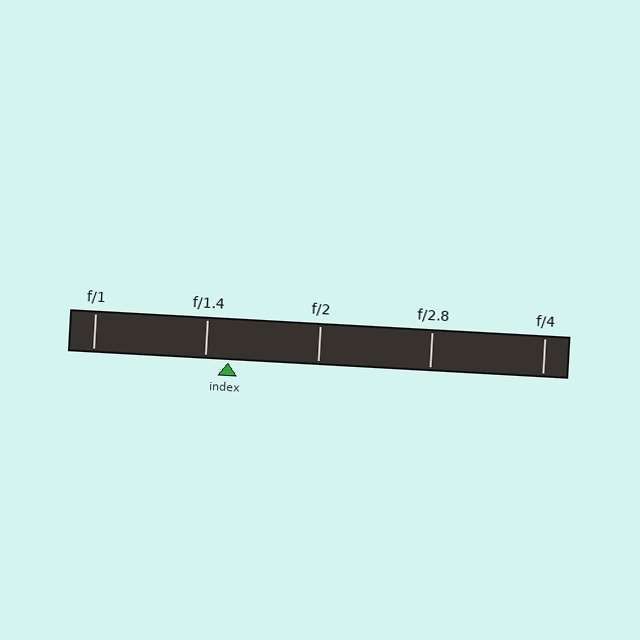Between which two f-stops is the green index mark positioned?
The index mark is between f/1.4 and f/2.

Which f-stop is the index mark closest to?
The index mark is closest to f/1.4.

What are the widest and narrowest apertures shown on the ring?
The widest aperture shown is f/1 and the narrowest is f/4.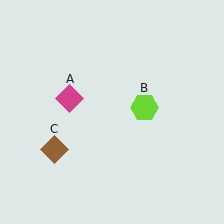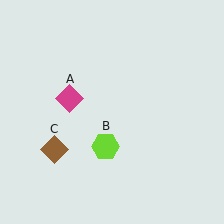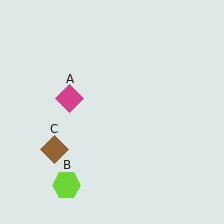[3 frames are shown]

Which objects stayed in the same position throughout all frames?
Magenta diamond (object A) and brown diamond (object C) remained stationary.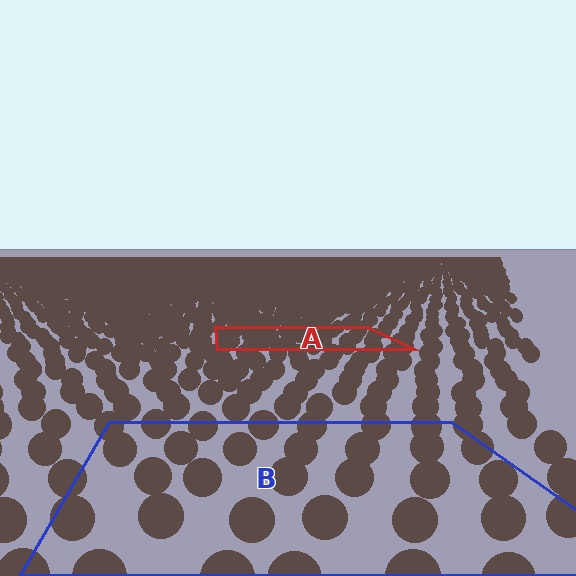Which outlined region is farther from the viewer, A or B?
Region A is farther from the viewer — the texture elements inside it appear smaller and more densely packed.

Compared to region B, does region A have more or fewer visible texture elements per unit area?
Region A has more texture elements per unit area — they are packed more densely because it is farther away.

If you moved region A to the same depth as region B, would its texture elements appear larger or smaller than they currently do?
They would appear larger. At a closer depth, the same texture elements are projected at a bigger on-screen size.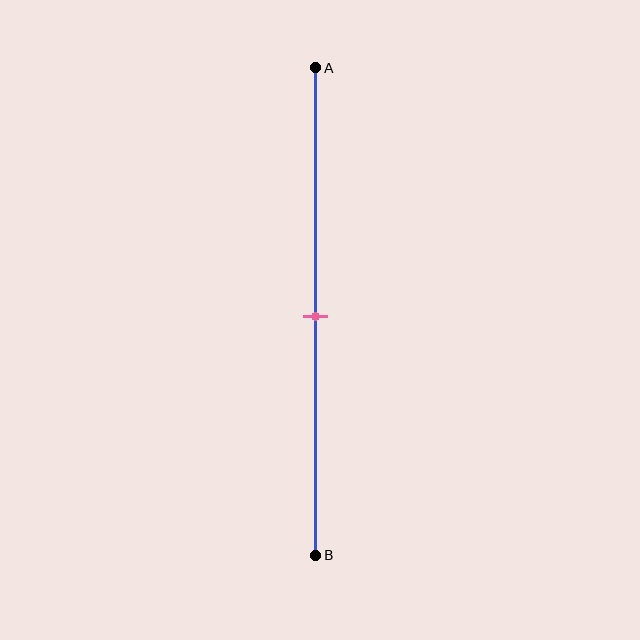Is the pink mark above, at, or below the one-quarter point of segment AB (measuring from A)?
The pink mark is below the one-quarter point of segment AB.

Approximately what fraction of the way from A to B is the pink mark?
The pink mark is approximately 50% of the way from A to B.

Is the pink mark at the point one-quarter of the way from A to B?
No, the mark is at about 50% from A, not at the 25% one-quarter point.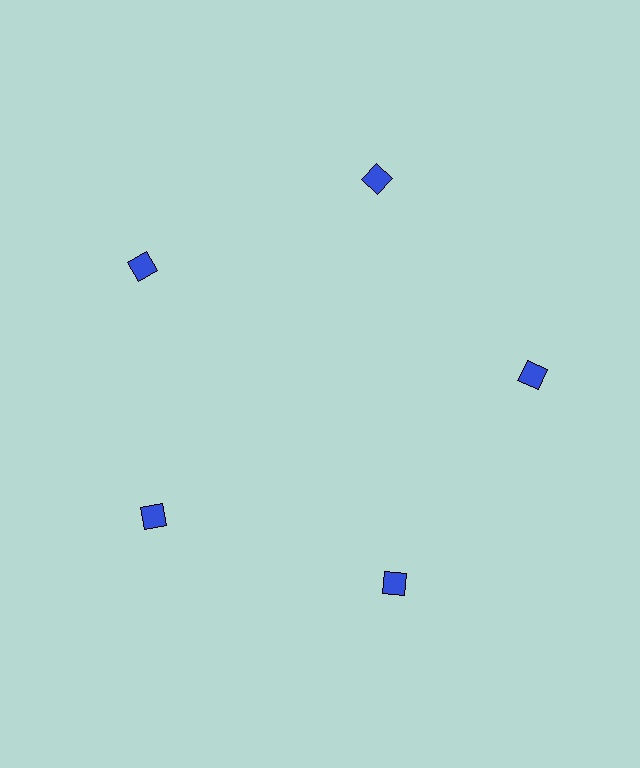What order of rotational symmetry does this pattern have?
This pattern has 5-fold rotational symmetry.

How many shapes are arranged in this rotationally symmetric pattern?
There are 5 shapes, arranged in 5 groups of 1.